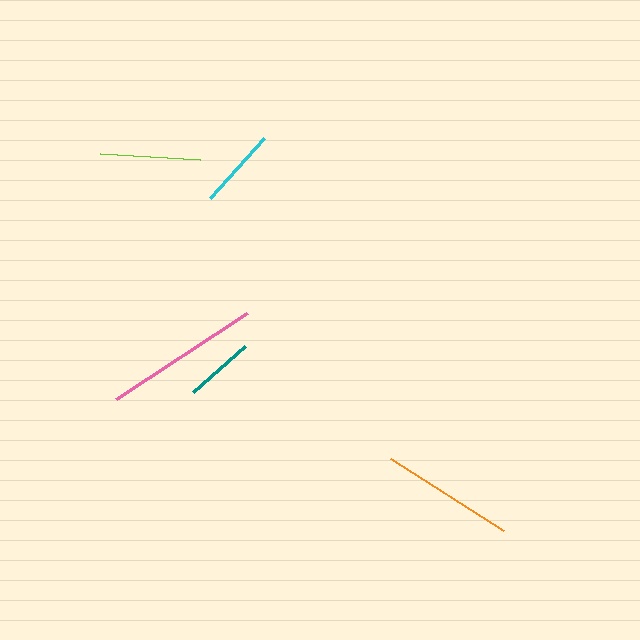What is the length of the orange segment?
The orange segment is approximately 134 pixels long.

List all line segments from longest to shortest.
From longest to shortest: pink, orange, lime, cyan, teal.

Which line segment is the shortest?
The teal line is the shortest at approximately 69 pixels.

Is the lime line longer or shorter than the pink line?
The pink line is longer than the lime line.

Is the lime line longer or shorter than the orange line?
The orange line is longer than the lime line.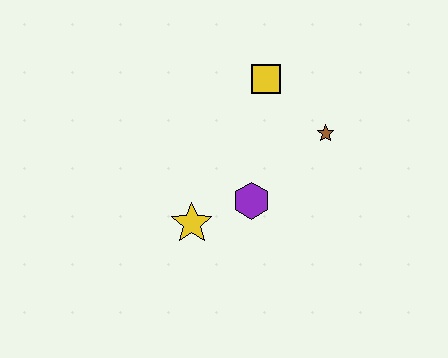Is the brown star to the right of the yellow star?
Yes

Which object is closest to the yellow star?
The purple hexagon is closest to the yellow star.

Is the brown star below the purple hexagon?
No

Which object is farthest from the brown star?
The yellow star is farthest from the brown star.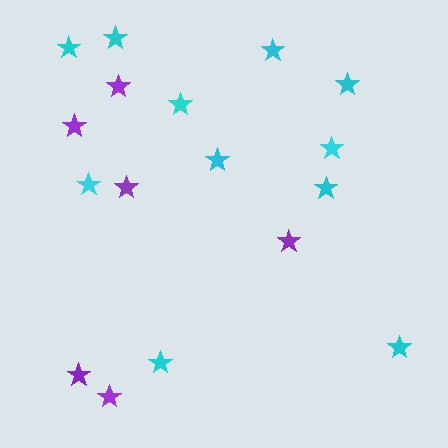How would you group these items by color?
There are 2 groups: one group of cyan stars (11) and one group of purple stars (6).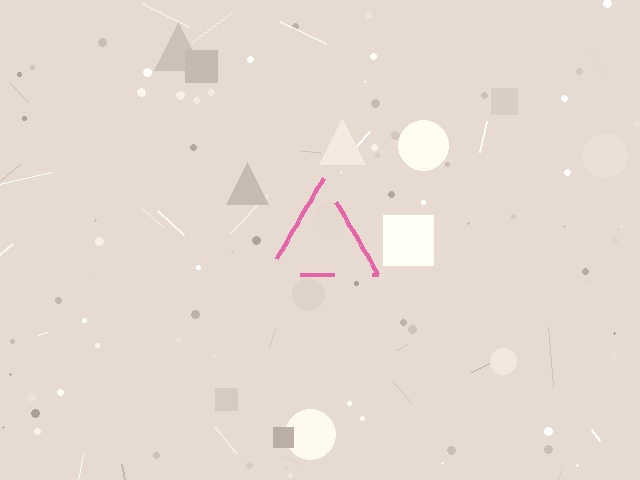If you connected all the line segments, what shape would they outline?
They would outline a triangle.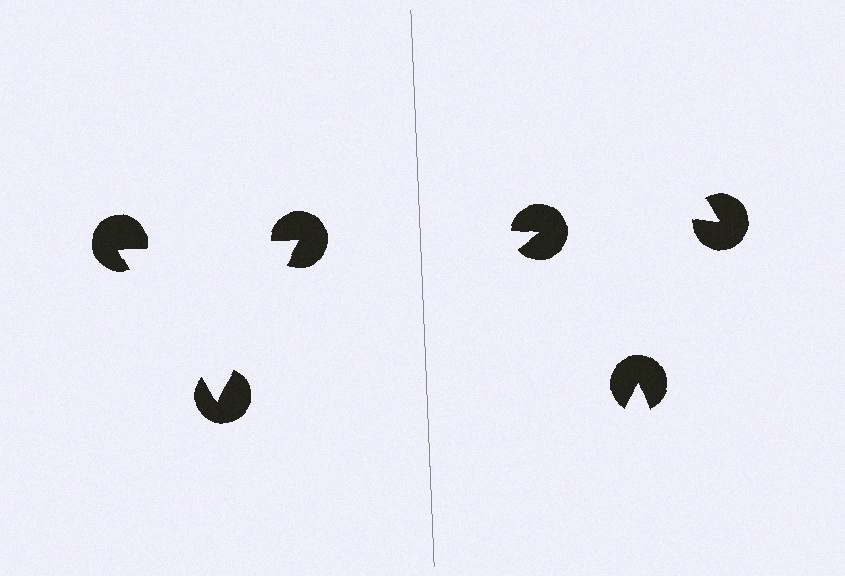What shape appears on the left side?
An illusory triangle.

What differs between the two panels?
The pac-man discs are positioned identically on both sides; only the wedge orientations differ. On the left they align to a triangle; on the right they are misaligned.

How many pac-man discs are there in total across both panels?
6 — 3 on each side.